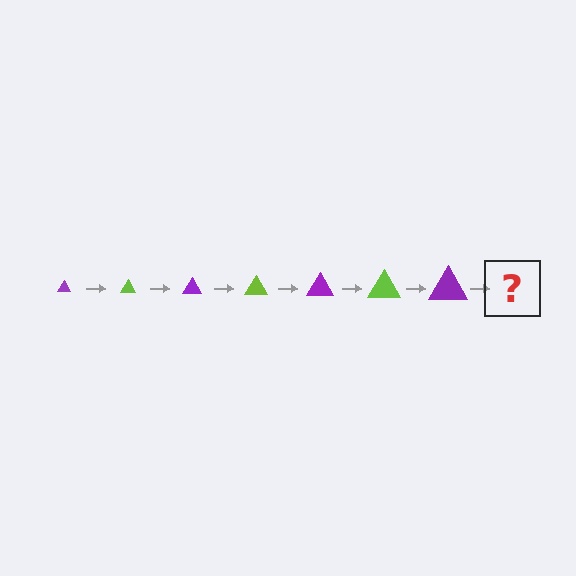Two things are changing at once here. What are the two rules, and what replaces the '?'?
The two rules are that the triangle grows larger each step and the color cycles through purple and lime. The '?' should be a lime triangle, larger than the previous one.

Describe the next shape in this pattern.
It should be a lime triangle, larger than the previous one.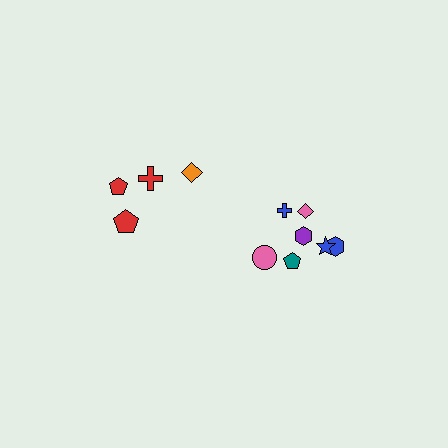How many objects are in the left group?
There are 4 objects.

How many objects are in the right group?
There are 7 objects.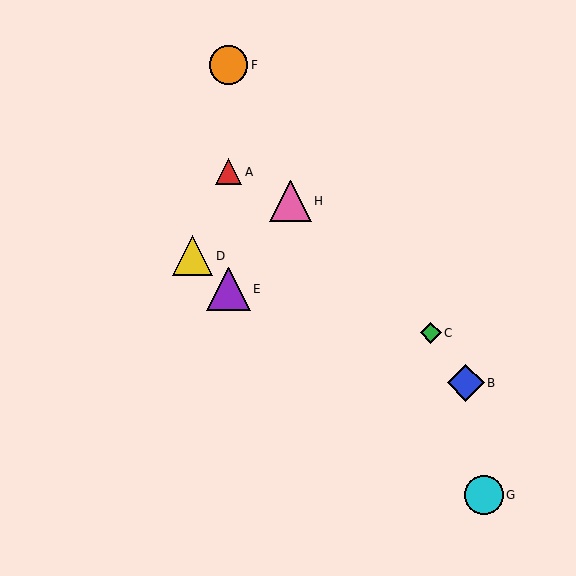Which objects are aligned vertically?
Objects A, E, F are aligned vertically.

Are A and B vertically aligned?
No, A is at x≈228 and B is at x≈466.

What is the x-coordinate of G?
Object G is at x≈484.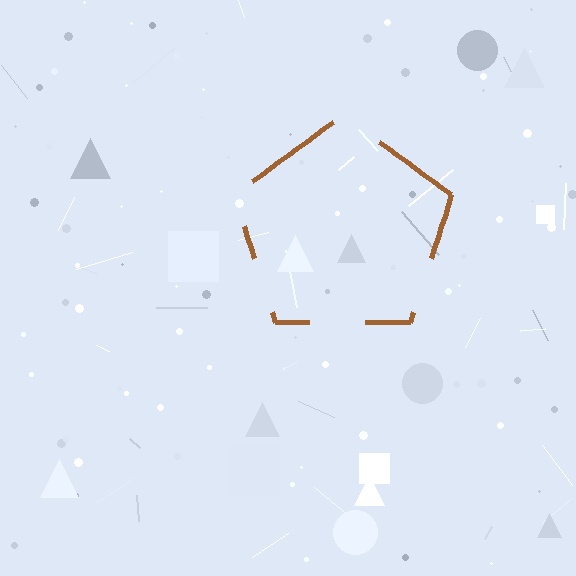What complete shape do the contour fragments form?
The contour fragments form a pentagon.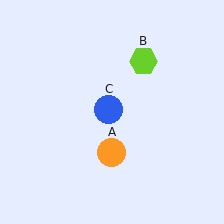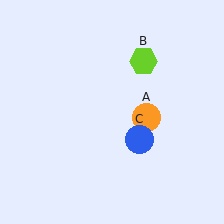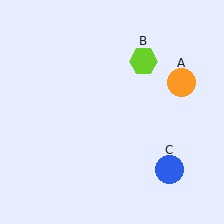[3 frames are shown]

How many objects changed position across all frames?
2 objects changed position: orange circle (object A), blue circle (object C).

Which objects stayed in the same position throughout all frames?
Lime hexagon (object B) remained stationary.